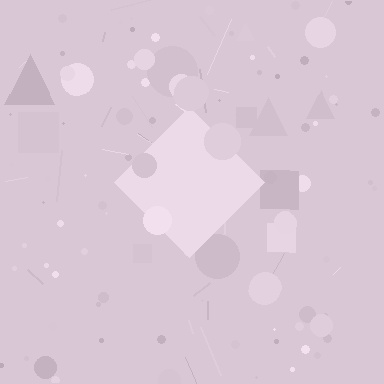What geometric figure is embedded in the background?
A diamond is embedded in the background.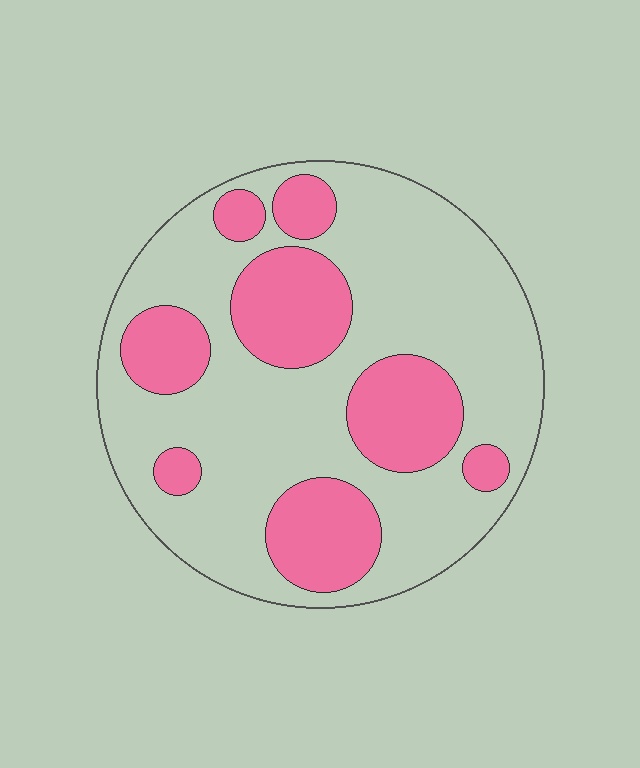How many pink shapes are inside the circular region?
8.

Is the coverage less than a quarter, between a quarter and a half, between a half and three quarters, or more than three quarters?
Between a quarter and a half.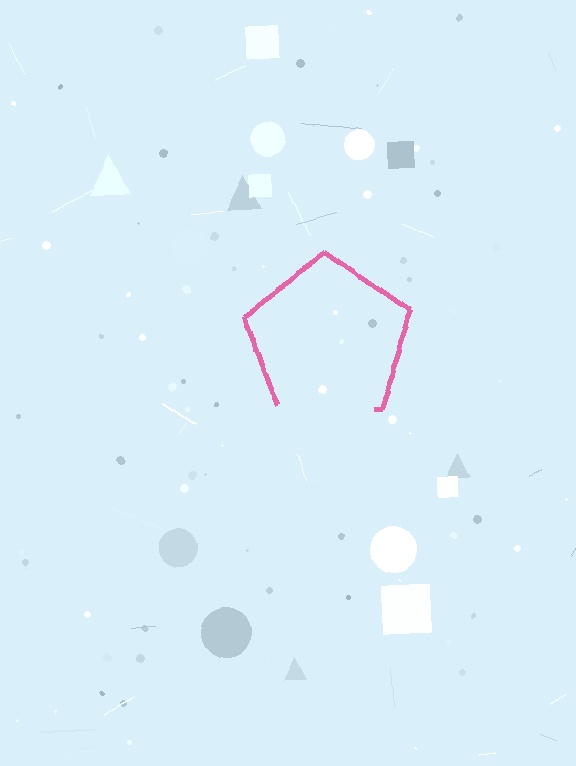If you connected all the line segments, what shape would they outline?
They would outline a pentagon.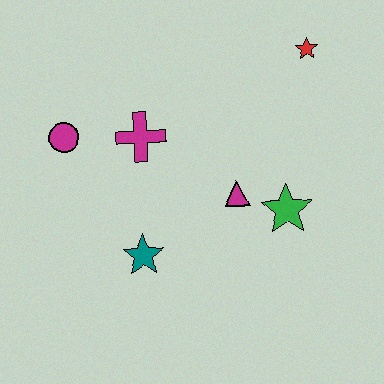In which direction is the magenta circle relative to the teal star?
The magenta circle is above the teal star.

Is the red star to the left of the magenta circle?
No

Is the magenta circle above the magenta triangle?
Yes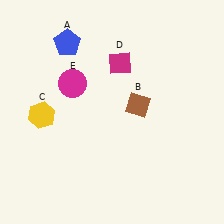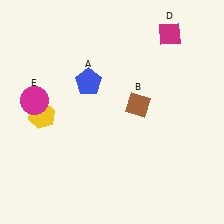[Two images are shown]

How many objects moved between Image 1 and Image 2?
3 objects moved between the two images.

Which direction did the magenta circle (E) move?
The magenta circle (E) moved left.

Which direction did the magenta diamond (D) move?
The magenta diamond (D) moved right.